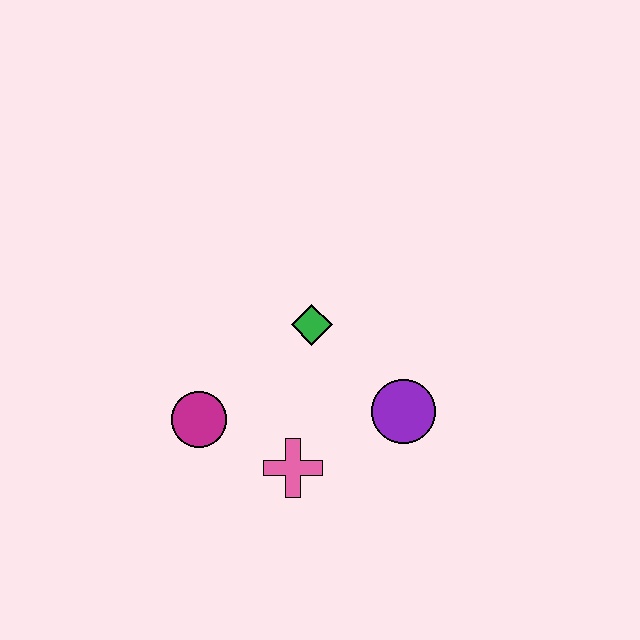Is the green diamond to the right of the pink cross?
Yes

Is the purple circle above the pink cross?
Yes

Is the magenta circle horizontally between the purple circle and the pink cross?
No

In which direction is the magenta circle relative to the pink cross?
The magenta circle is to the left of the pink cross.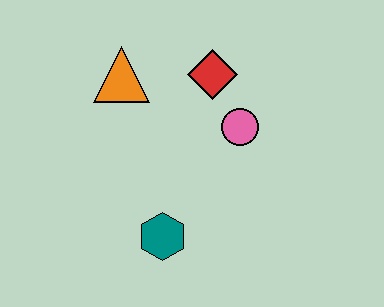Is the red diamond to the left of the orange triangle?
No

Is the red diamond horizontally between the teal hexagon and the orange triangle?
No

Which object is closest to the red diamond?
The pink circle is closest to the red diamond.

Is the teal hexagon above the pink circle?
No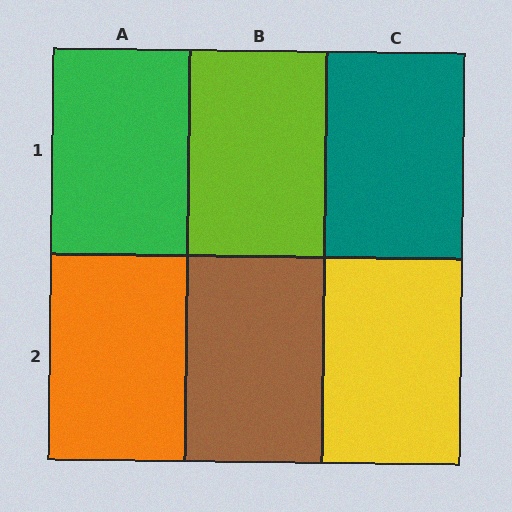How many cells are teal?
1 cell is teal.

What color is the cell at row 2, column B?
Brown.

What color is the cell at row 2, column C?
Yellow.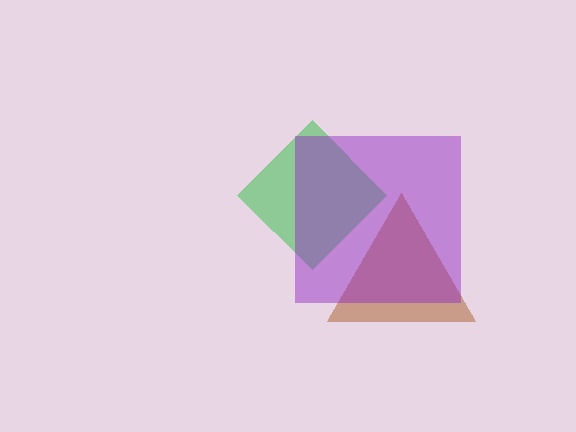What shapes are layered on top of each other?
The layered shapes are: a green diamond, a brown triangle, a purple square.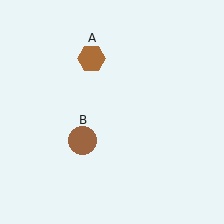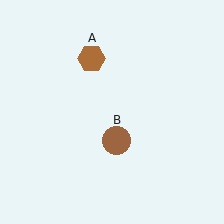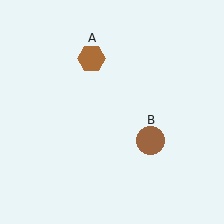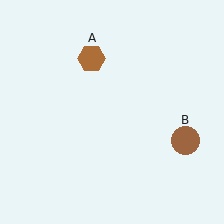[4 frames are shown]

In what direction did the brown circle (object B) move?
The brown circle (object B) moved right.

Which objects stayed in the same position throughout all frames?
Brown hexagon (object A) remained stationary.